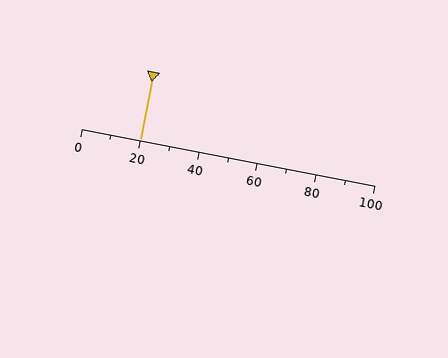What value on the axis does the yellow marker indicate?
The marker indicates approximately 20.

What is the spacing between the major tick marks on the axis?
The major ticks are spaced 20 apart.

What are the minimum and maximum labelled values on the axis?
The axis runs from 0 to 100.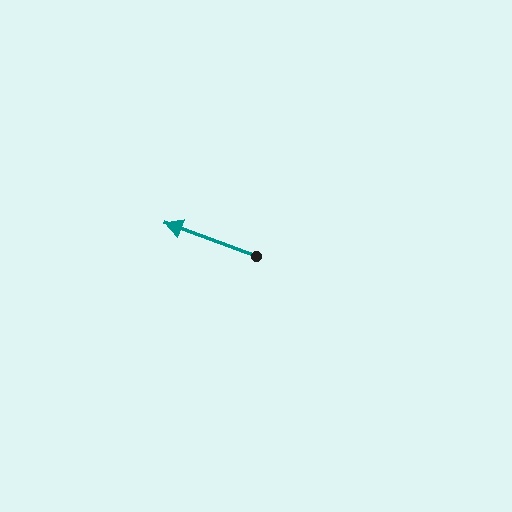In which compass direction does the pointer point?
West.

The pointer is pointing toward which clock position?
Roughly 10 o'clock.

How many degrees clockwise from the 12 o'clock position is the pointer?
Approximately 290 degrees.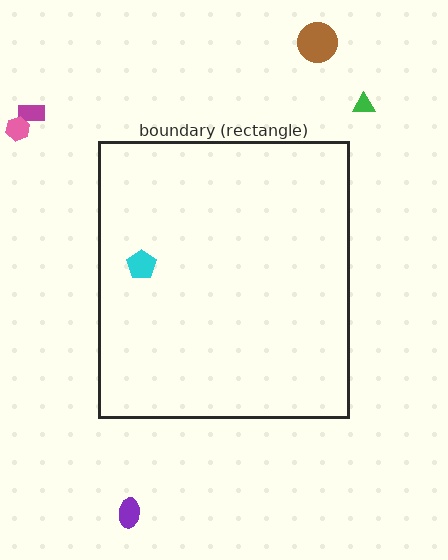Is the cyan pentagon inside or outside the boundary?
Inside.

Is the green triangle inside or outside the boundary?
Outside.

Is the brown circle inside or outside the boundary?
Outside.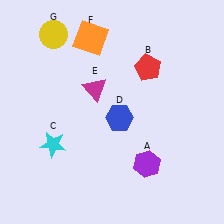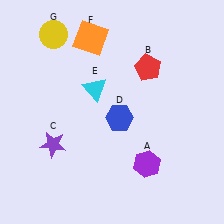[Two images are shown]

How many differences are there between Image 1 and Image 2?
There are 2 differences between the two images.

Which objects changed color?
C changed from cyan to purple. E changed from magenta to cyan.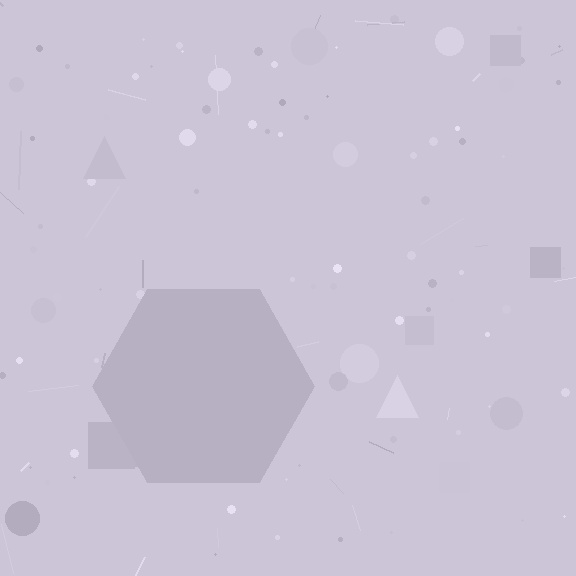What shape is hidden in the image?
A hexagon is hidden in the image.